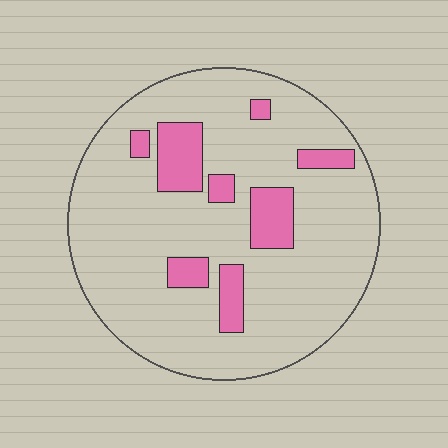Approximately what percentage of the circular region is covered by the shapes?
Approximately 15%.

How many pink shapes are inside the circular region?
8.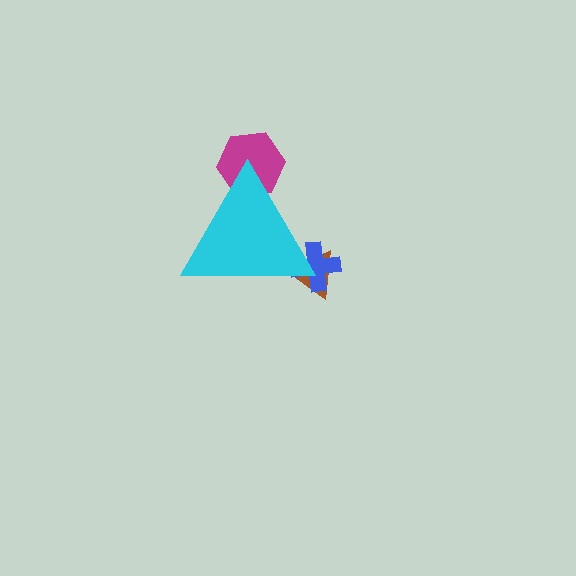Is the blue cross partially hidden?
Yes, the blue cross is partially hidden behind the cyan triangle.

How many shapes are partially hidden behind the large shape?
3 shapes are partially hidden.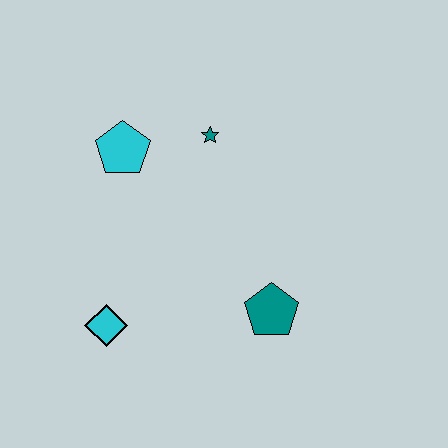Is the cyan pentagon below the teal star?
Yes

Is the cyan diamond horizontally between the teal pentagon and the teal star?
No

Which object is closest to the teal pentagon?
The cyan diamond is closest to the teal pentagon.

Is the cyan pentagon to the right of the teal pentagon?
No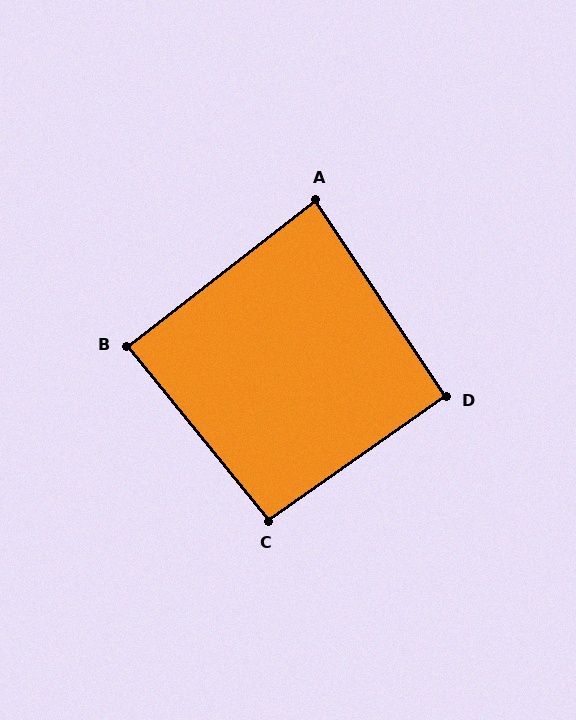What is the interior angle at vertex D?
Approximately 91 degrees (approximately right).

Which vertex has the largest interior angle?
C, at approximately 94 degrees.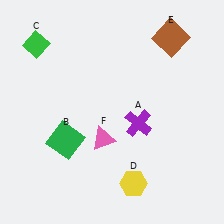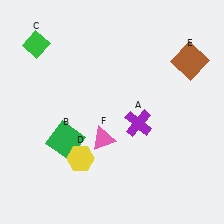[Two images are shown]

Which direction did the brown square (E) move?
The brown square (E) moved down.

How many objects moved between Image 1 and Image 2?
2 objects moved between the two images.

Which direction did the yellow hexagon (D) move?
The yellow hexagon (D) moved left.